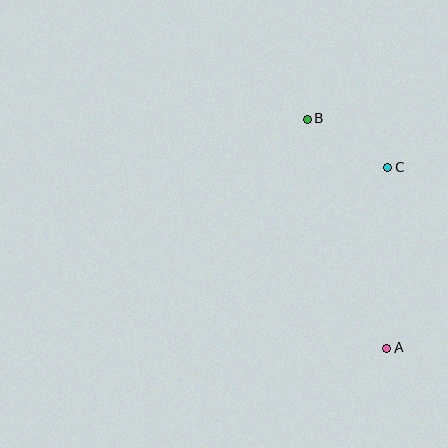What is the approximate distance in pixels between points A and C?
The distance between A and C is approximately 181 pixels.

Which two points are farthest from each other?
Points A and B are farthest from each other.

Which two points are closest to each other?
Points B and C are closest to each other.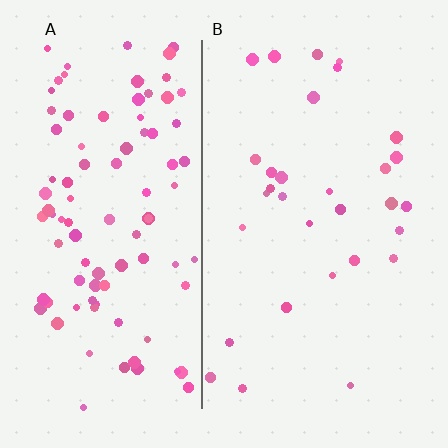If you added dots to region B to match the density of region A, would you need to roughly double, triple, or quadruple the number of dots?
Approximately triple.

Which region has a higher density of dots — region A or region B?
A (the left).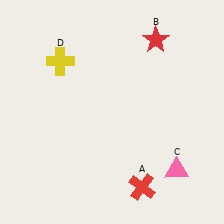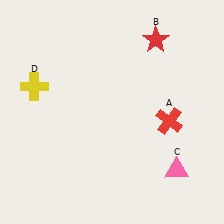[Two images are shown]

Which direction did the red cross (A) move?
The red cross (A) moved up.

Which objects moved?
The objects that moved are: the red cross (A), the yellow cross (D).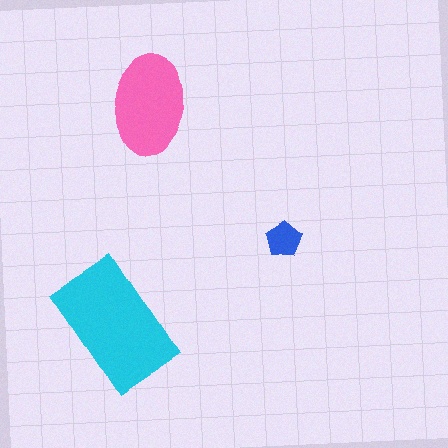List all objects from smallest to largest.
The blue pentagon, the pink ellipse, the cyan rectangle.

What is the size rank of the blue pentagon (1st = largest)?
3rd.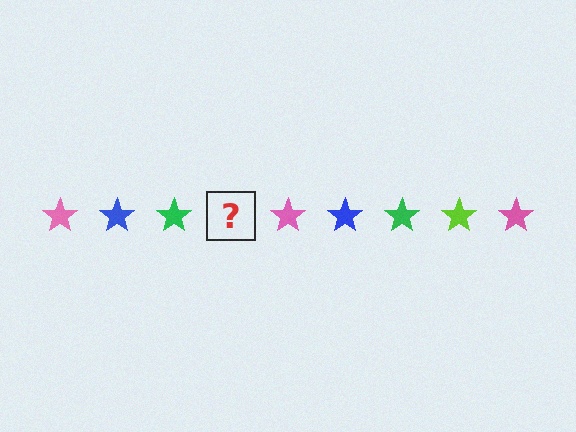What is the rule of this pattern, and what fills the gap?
The rule is that the pattern cycles through pink, blue, green, lime stars. The gap should be filled with a lime star.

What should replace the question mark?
The question mark should be replaced with a lime star.